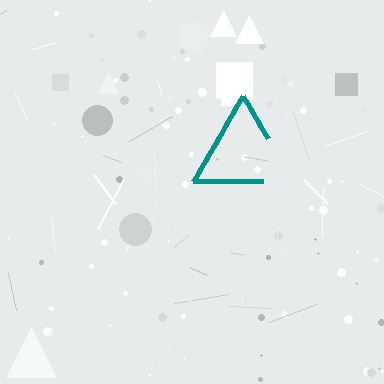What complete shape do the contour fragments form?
The contour fragments form a triangle.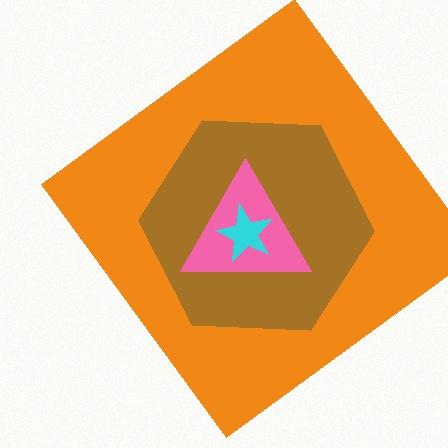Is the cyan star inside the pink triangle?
Yes.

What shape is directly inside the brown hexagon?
The pink triangle.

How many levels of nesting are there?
4.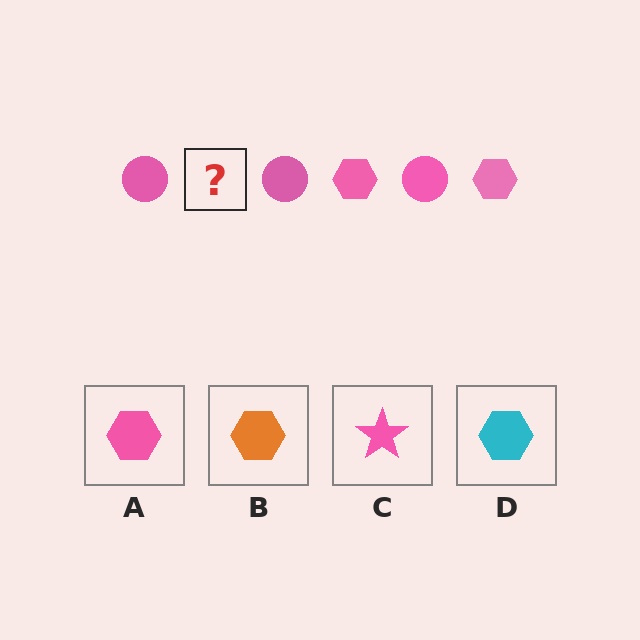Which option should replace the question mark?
Option A.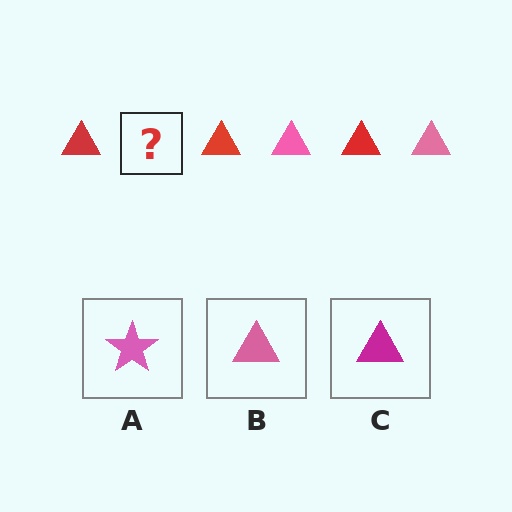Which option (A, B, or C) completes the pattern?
B.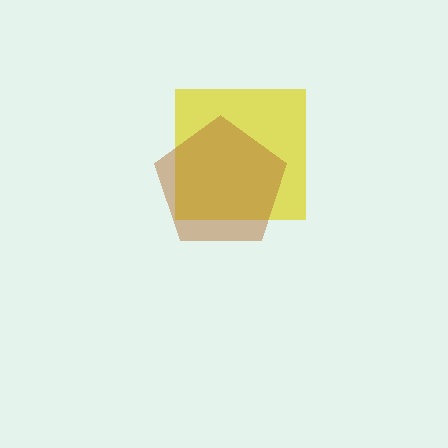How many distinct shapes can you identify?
There are 2 distinct shapes: a yellow square, a brown pentagon.